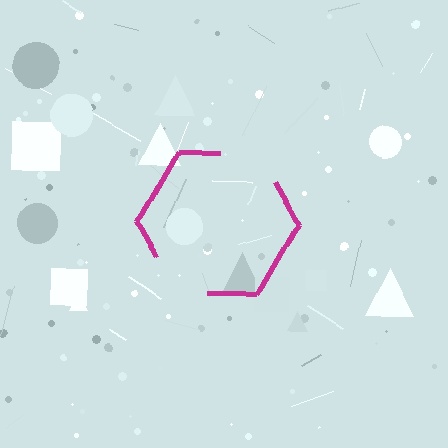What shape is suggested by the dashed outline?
The dashed outline suggests a hexagon.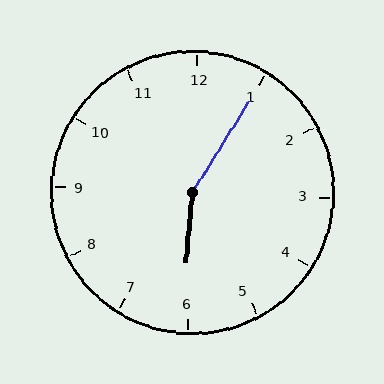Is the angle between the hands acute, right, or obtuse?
It is obtuse.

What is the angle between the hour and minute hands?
Approximately 152 degrees.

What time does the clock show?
6:05.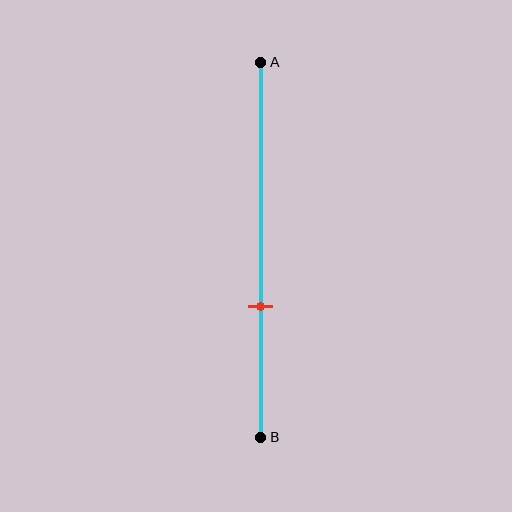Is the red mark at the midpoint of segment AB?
No, the mark is at about 65% from A, not at the 50% midpoint.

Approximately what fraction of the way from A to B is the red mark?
The red mark is approximately 65% of the way from A to B.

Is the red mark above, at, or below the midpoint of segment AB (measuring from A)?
The red mark is below the midpoint of segment AB.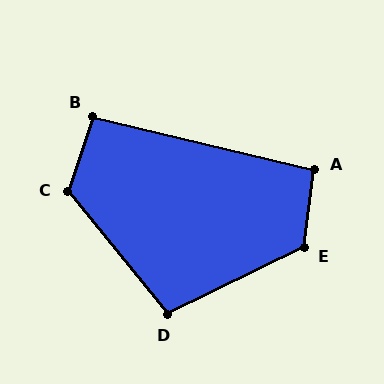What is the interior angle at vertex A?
Approximately 96 degrees (obtuse).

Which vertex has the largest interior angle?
E, at approximately 124 degrees.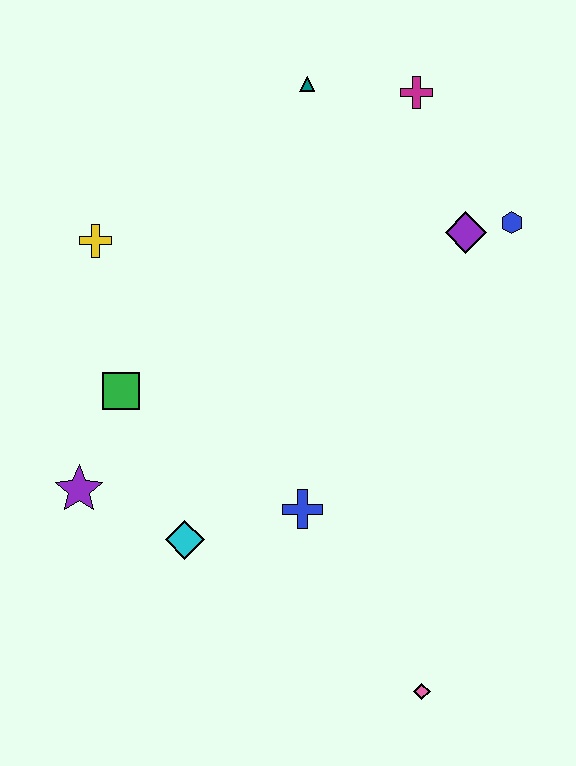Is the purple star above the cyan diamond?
Yes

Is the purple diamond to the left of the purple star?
No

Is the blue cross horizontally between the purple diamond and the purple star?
Yes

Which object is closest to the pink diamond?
The blue cross is closest to the pink diamond.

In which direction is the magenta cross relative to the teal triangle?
The magenta cross is to the right of the teal triangle.